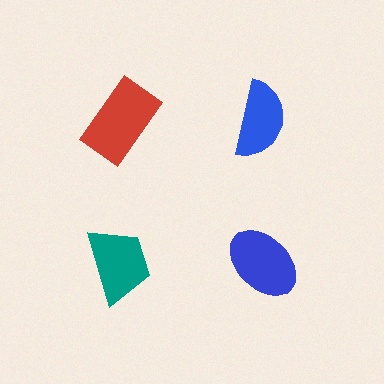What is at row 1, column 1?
A red rectangle.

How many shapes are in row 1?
2 shapes.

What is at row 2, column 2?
A blue ellipse.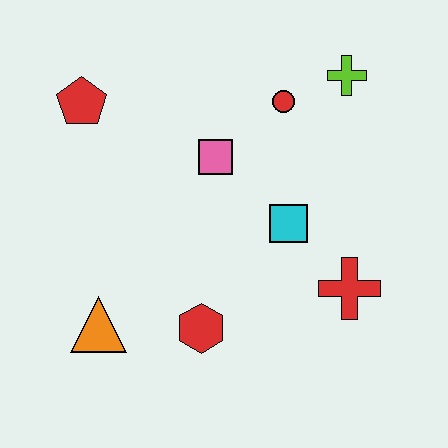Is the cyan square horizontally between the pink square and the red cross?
Yes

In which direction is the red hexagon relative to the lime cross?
The red hexagon is below the lime cross.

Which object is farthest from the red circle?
The orange triangle is farthest from the red circle.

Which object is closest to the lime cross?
The red circle is closest to the lime cross.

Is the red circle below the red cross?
No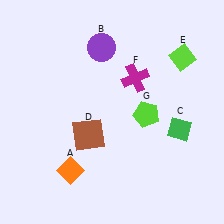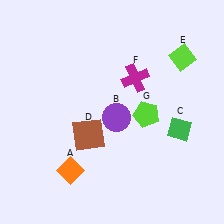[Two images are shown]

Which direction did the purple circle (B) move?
The purple circle (B) moved down.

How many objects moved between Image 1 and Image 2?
1 object moved between the two images.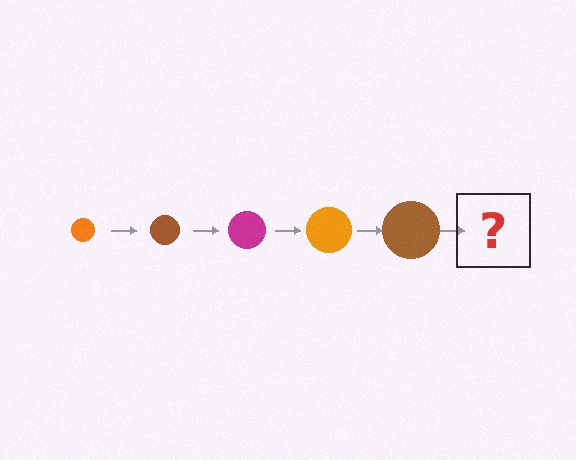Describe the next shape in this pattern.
It should be a magenta circle, larger than the previous one.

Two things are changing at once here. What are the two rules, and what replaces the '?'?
The two rules are that the circle grows larger each step and the color cycles through orange, brown, and magenta. The '?' should be a magenta circle, larger than the previous one.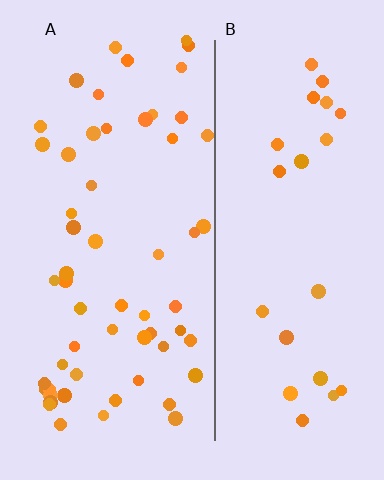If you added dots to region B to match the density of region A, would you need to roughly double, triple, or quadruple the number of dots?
Approximately double.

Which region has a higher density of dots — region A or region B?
A (the left).